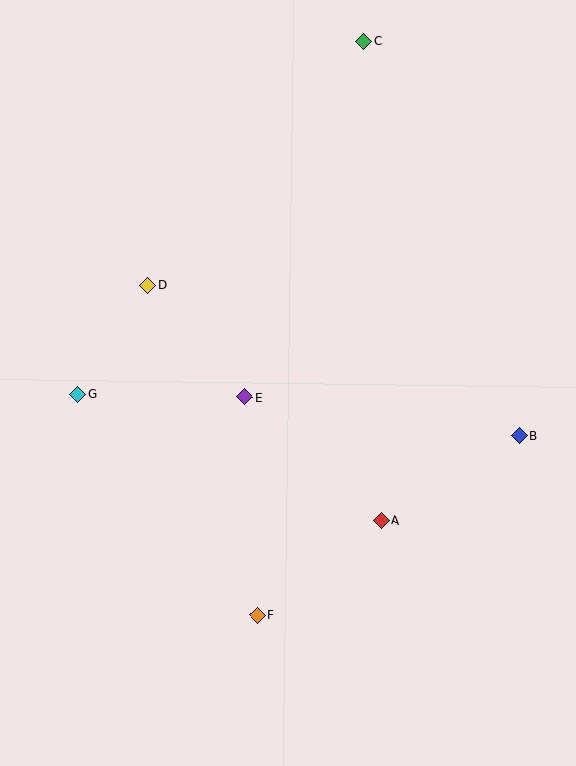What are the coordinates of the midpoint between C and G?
The midpoint between C and G is at (220, 218).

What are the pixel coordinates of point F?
Point F is at (257, 615).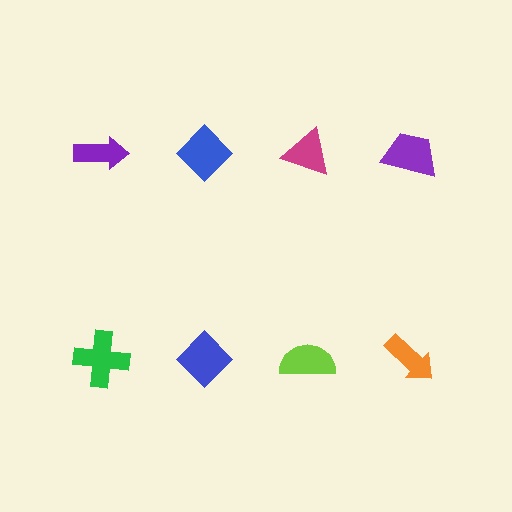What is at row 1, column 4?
A purple trapezoid.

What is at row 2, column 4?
An orange arrow.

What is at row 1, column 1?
A purple arrow.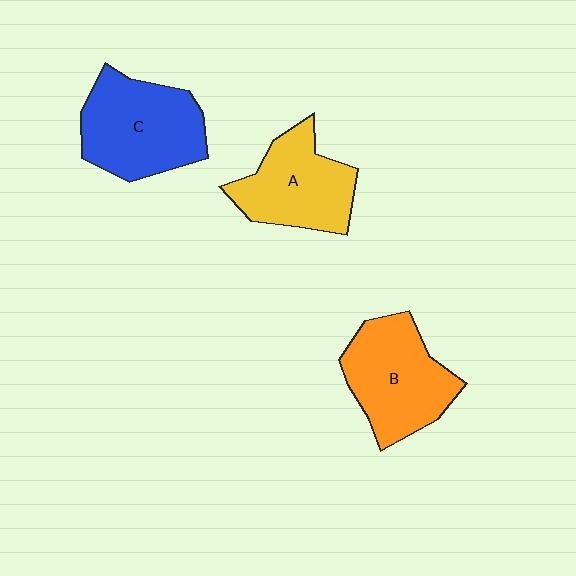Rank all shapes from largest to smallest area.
From largest to smallest: C (blue), B (orange), A (yellow).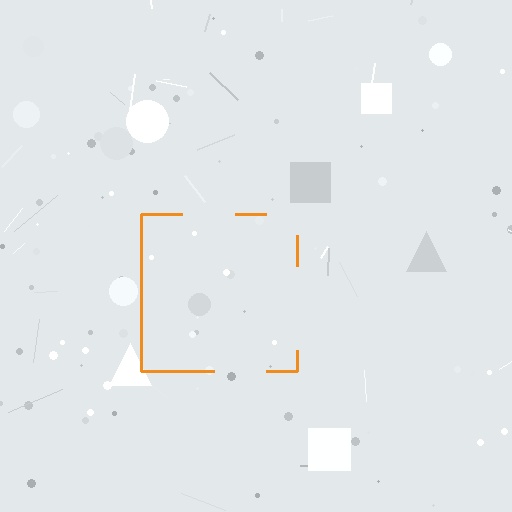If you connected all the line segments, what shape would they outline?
They would outline a square.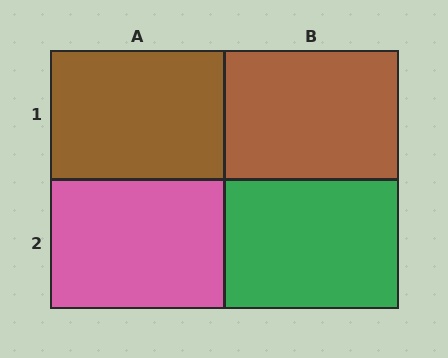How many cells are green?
1 cell is green.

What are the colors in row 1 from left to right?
Brown, brown.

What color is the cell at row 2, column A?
Pink.